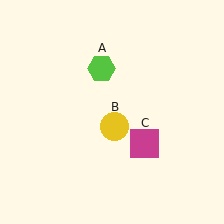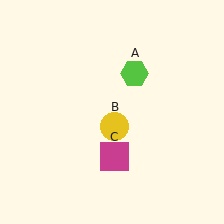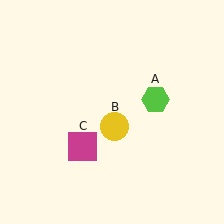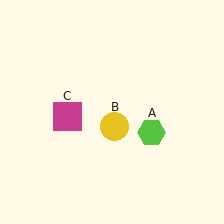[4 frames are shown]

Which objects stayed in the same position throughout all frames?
Yellow circle (object B) remained stationary.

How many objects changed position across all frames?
2 objects changed position: lime hexagon (object A), magenta square (object C).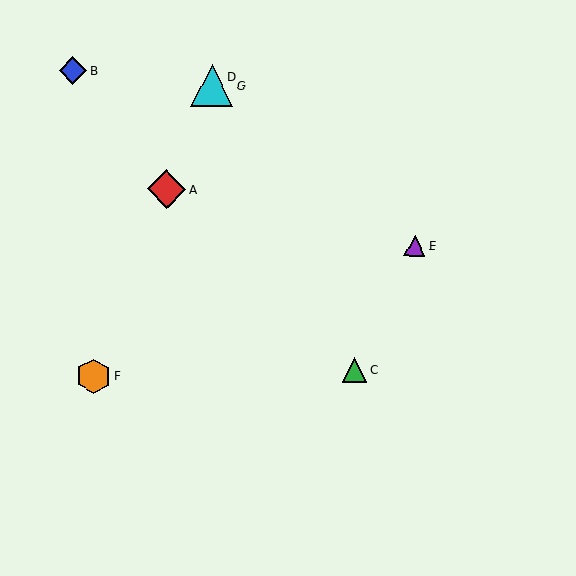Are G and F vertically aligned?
No, G is at x≈212 and F is at x≈93.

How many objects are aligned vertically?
2 objects (D, G) are aligned vertically.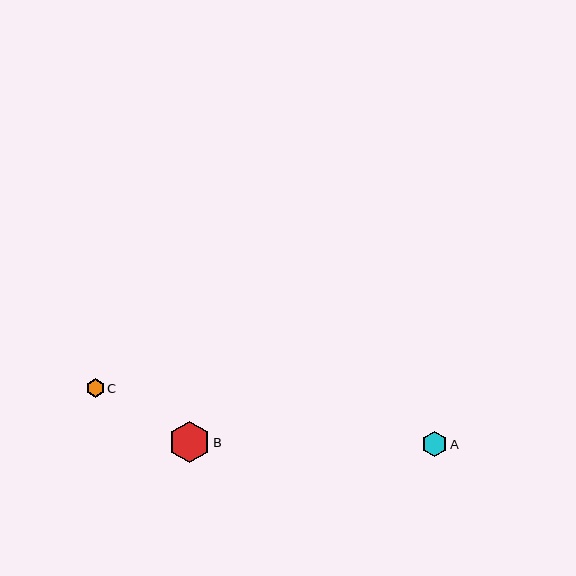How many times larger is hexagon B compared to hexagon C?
Hexagon B is approximately 2.2 times the size of hexagon C.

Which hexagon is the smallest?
Hexagon C is the smallest with a size of approximately 18 pixels.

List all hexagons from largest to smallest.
From largest to smallest: B, A, C.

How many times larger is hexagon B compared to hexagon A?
Hexagon B is approximately 1.6 times the size of hexagon A.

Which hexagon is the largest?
Hexagon B is the largest with a size of approximately 41 pixels.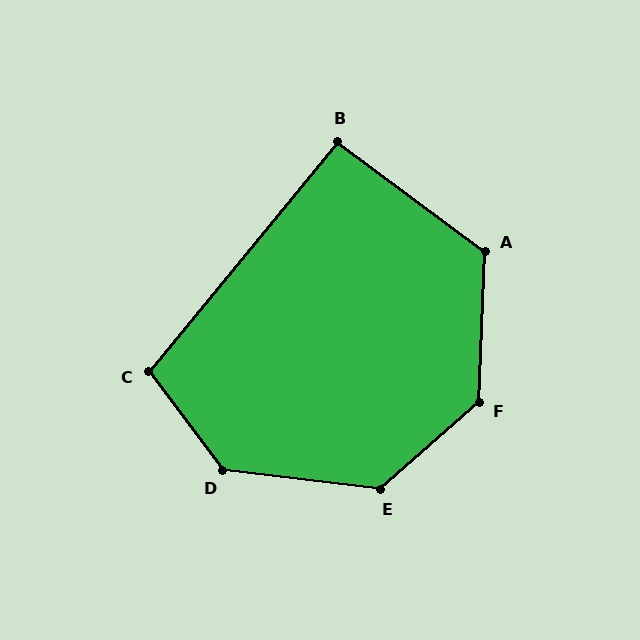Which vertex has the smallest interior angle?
B, at approximately 93 degrees.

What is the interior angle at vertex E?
Approximately 132 degrees (obtuse).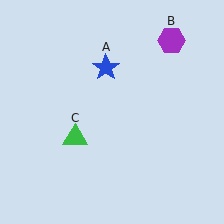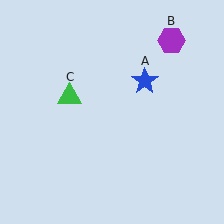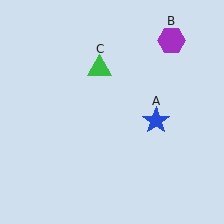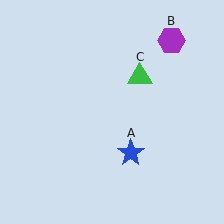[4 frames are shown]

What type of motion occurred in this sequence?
The blue star (object A), green triangle (object C) rotated clockwise around the center of the scene.